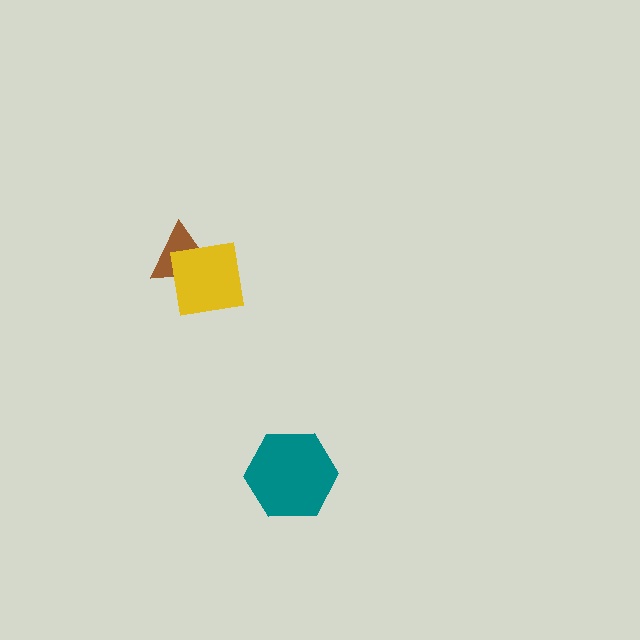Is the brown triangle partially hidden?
Yes, it is partially covered by another shape.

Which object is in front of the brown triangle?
The yellow square is in front of the brown triangle.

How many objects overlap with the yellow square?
1 object overlaps with the yellow square.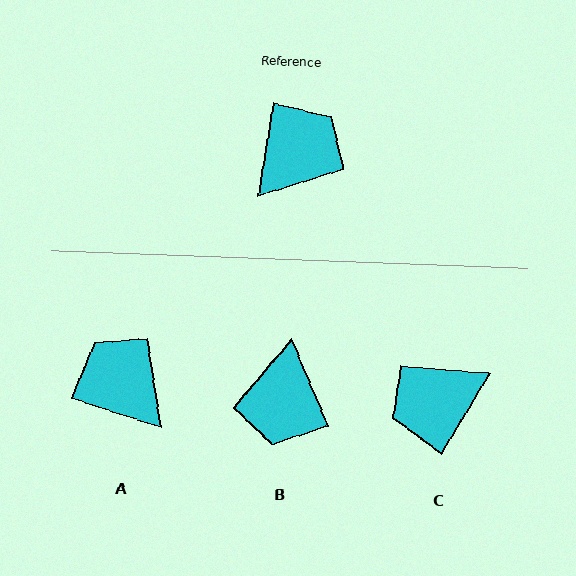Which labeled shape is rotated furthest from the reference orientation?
C, about 158 degrees away.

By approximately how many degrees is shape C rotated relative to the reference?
Approximately 158 degrees counter-clockwise.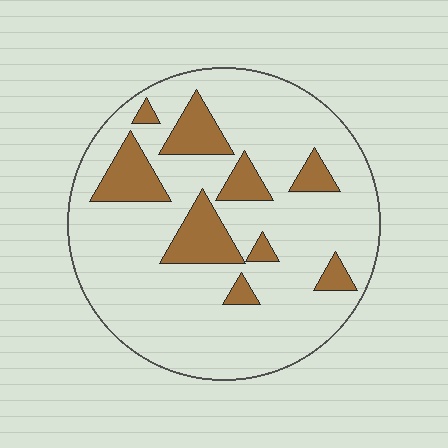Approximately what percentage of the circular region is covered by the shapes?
Approximately 20%.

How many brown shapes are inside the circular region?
9.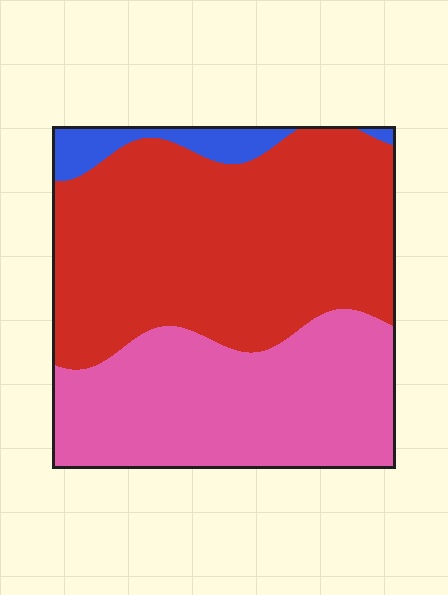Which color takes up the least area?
Blue, at roughly 5%.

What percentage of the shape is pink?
Pink takes up between a quarter and a half of the shape.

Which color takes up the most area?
Red, at roughly 55%.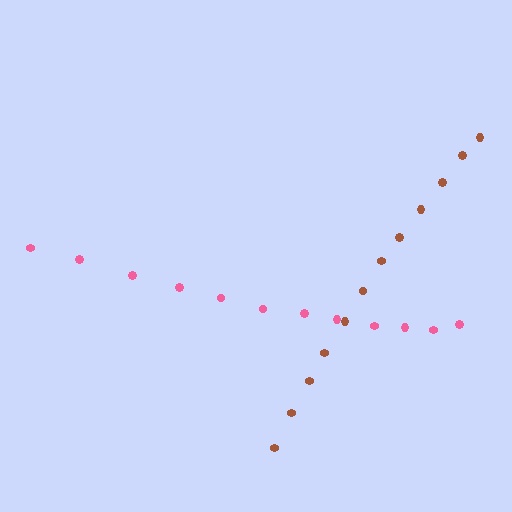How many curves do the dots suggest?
There are 2 distinct paths.